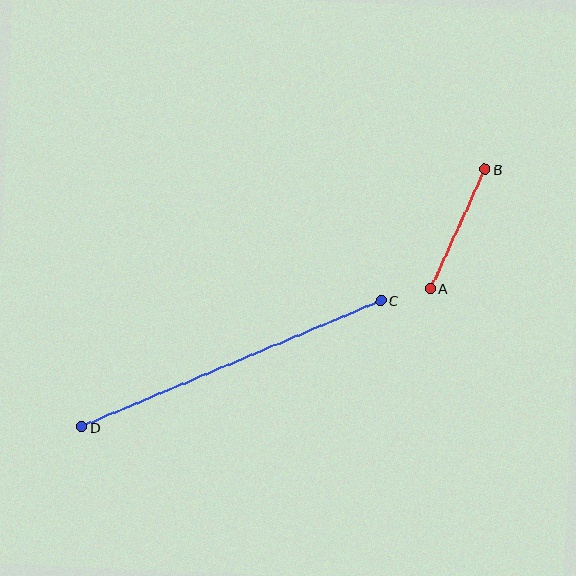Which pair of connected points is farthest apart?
Points C and D are farthest apart.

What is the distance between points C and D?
The distance is approximately 325 pixels.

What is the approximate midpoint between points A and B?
The midpoint is at approximately (458, 229) pixels.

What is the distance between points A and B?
The distance is approximately 131 pixels.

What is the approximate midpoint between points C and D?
The midpoint is at approximately (231, 364) pixels.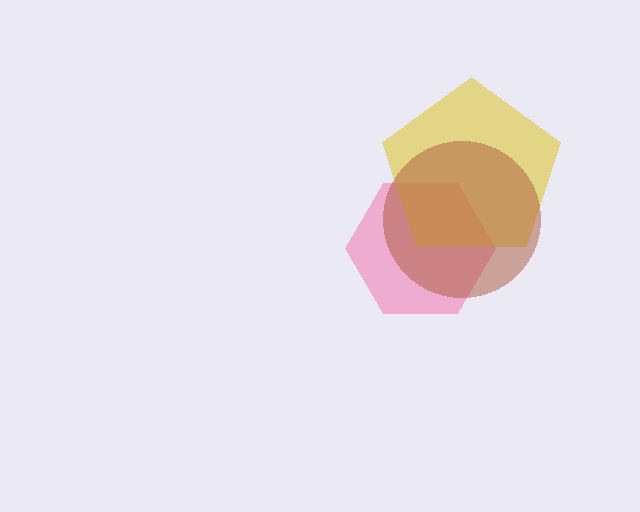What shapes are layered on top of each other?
The layered shapes are: a pink hexagon, a yellow pentagon, a brown circle.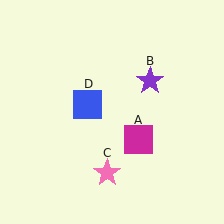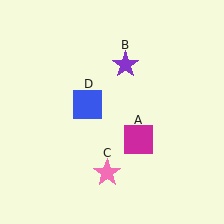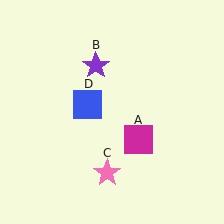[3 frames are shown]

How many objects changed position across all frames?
1 object changed position: purple star (object B).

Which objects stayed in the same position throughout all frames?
Magenta square (object A) and pink star (object C) and blue square (object D) remained stationary.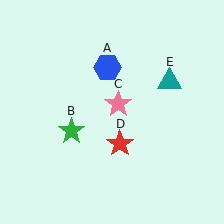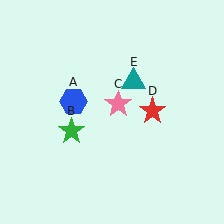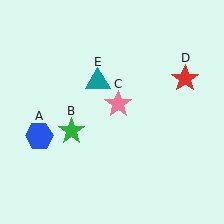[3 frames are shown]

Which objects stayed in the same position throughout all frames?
Green star (object B) and pink star (object C) remained stationary.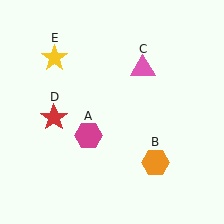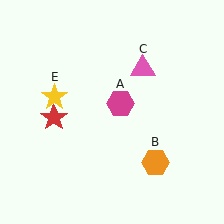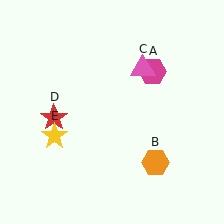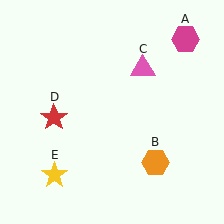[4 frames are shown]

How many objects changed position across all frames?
2 objects changed position: magenta hexagon (object A), yellow star (object E).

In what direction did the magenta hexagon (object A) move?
The magenta hexagon (object A) moved up and to the right.